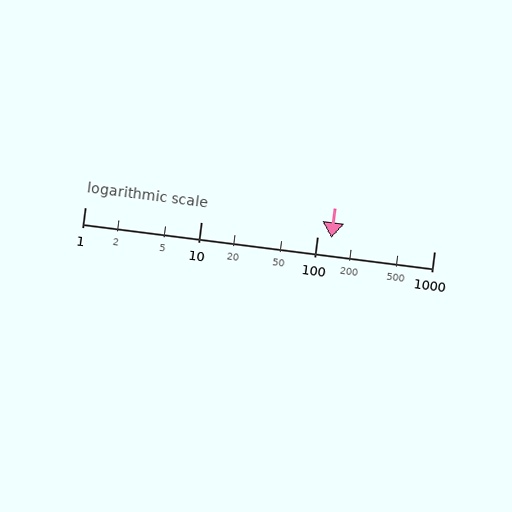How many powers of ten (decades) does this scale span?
The scale spans 3 decades, from 1 to 1000.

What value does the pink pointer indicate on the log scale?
The pointer indicates approximately 130.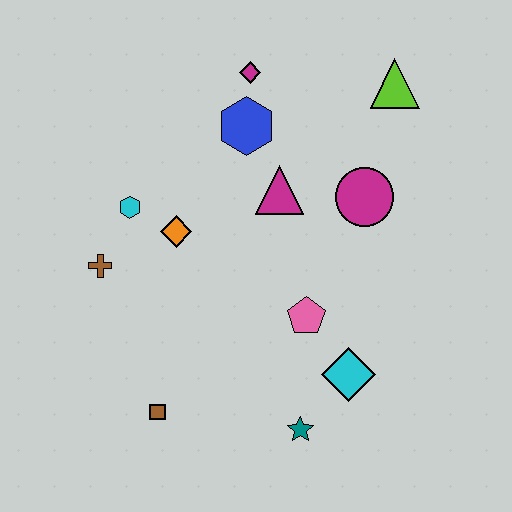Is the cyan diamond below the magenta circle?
Yes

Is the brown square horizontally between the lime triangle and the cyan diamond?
No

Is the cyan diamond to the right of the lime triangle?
No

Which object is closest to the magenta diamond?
The blue hexagon is closest to the magenta diamond.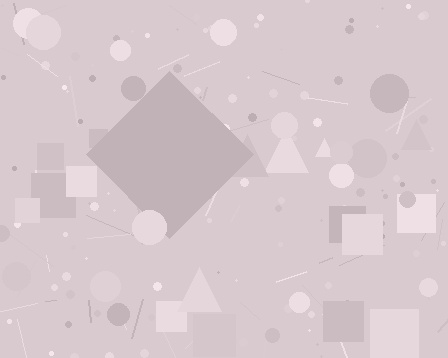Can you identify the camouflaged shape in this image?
The camouflaged shape is a diamond.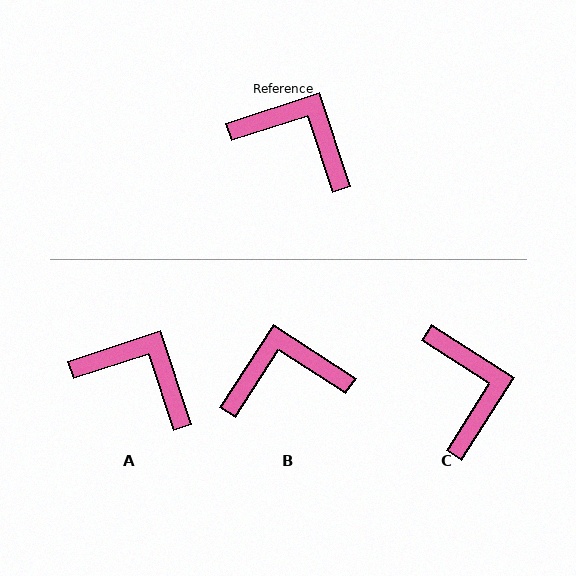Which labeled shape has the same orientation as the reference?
A.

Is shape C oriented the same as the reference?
No, it is off by about 50 degrees.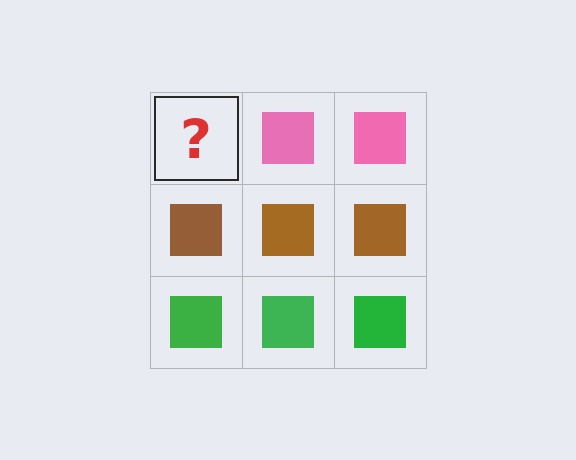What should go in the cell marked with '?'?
The missing cell should contain a pink square.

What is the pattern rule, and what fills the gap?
The rule is that each row has a consistent color. The gap should be filled with a pink square.